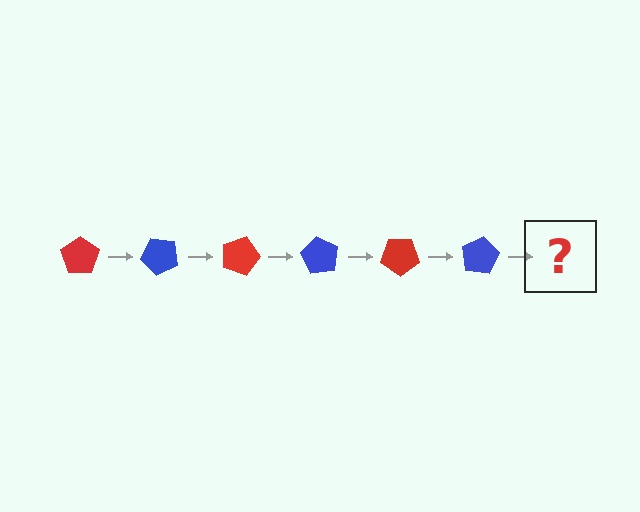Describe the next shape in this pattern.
It should be a red pentagon, rotated 270 degrees from the start.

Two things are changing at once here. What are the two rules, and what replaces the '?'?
The two rules are that it rotates 45 degrees each step and the color cycles through red and blue. The '?' should be a red pentagon, rotated 270 degrees from the start.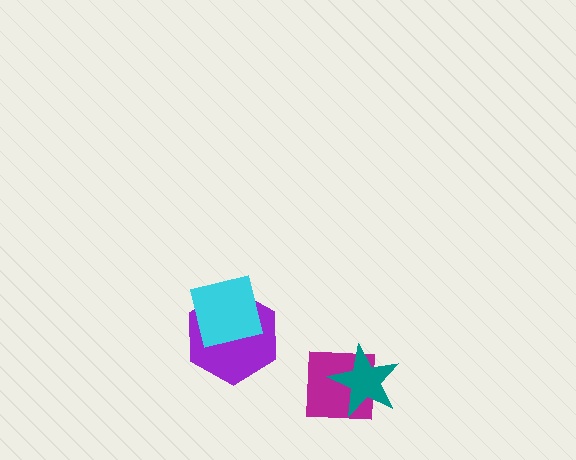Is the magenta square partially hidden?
Yes, it is partially covered by another shape.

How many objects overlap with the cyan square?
1 object overlaps with the cyan square.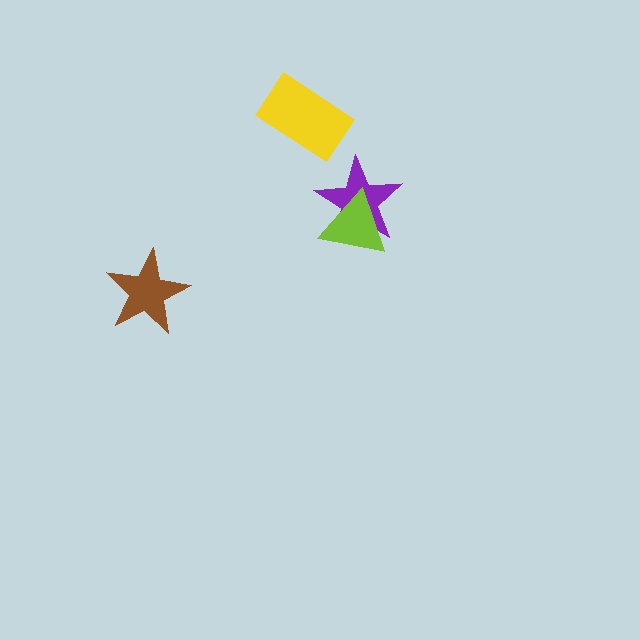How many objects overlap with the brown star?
0 objects overlap with the brown star.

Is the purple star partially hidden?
Yes, it is partially covered by another shape.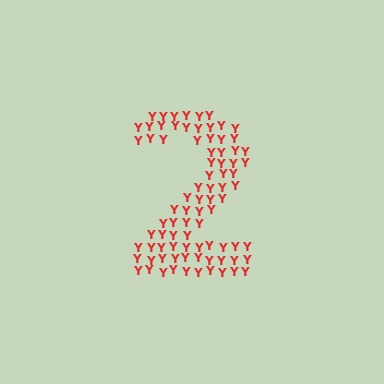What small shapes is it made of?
It is made of small letter Y's.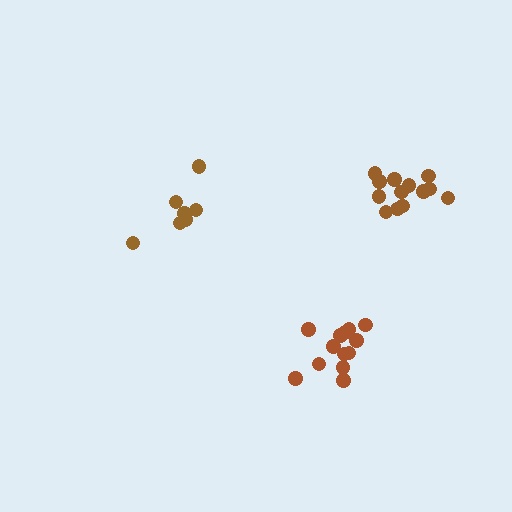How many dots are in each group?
Group 1: 13 dots, Group 2: 7 dots, Group 3: 13 dots (33 total).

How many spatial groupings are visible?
There are 3 spatial groupings.